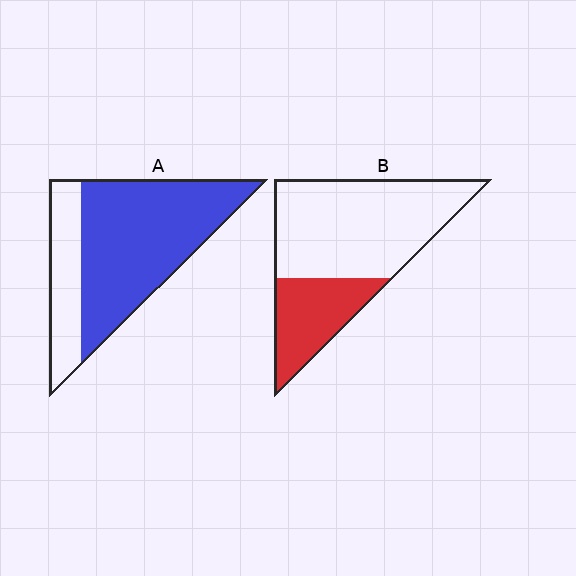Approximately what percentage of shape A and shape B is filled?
A is approximately 75% and B is approximately 30%.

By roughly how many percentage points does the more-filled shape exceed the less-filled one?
By roughly 45 percentage points (A over B).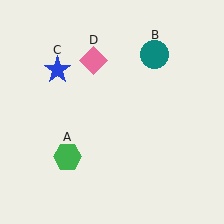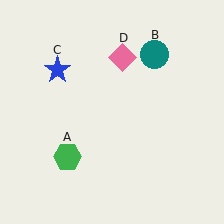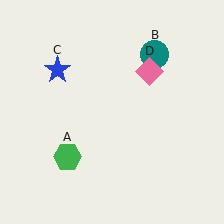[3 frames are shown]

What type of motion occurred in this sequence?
The pink diamond (object D) rotated clockwise around the center of the scene.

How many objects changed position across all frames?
1 object changed position: pink diamond (object D).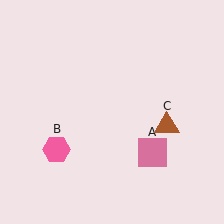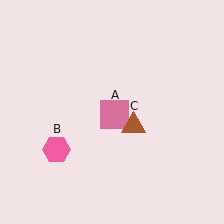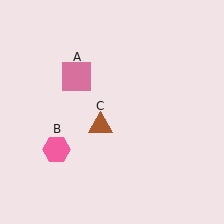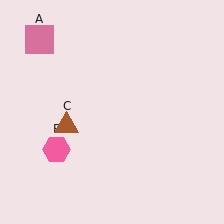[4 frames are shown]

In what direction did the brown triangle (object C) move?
The brown triangle (object C) moved left.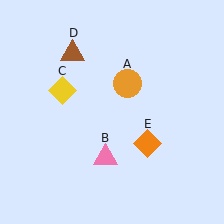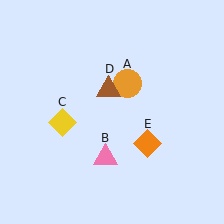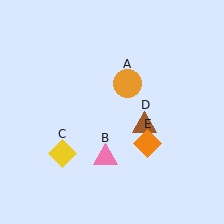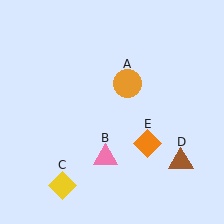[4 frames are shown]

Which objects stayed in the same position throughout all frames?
Orange circle (object A) and pink triangle (object B) and orange diamond (object E) remained stationary.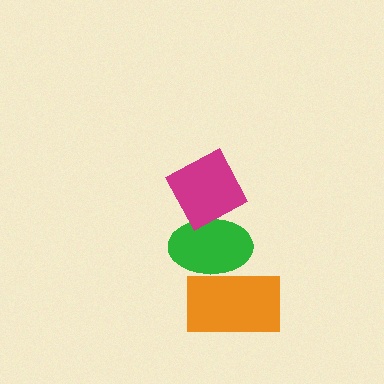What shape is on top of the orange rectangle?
The green ellipse is on top of the orange rectangle.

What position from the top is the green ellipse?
The green ellipse is 2nd from the top.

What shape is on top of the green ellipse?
The magenta diamond is on top of the green ellipse.